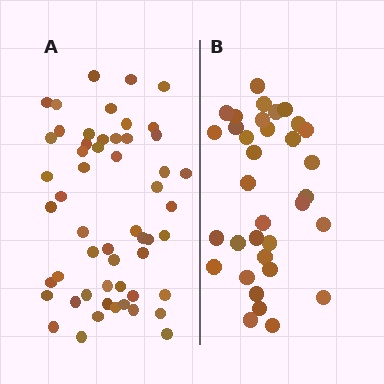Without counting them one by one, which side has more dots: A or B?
Region A (the left region) has more dots.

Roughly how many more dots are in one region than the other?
Region A has approximately 20 more dots than region B.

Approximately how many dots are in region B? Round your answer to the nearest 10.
About 30 dots. (The exact count is 34, which rounds to 30.)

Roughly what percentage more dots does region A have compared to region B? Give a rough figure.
About 60% more.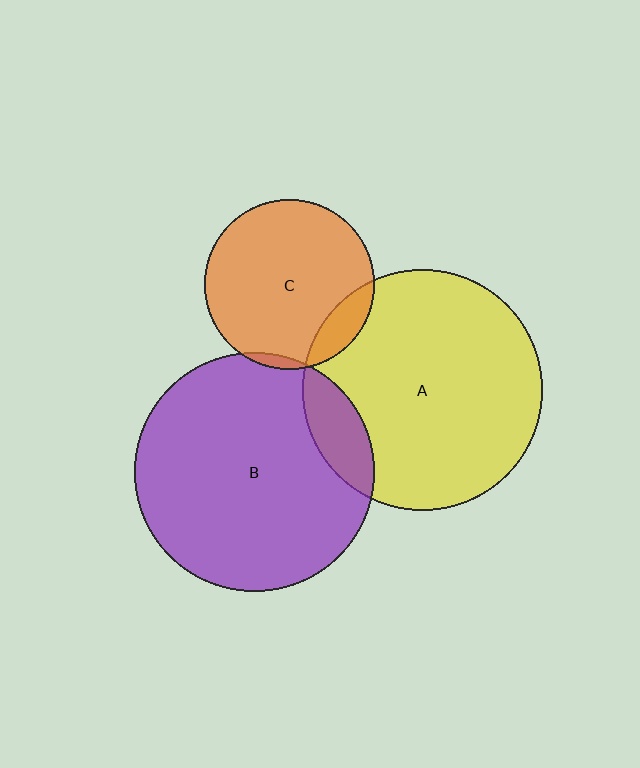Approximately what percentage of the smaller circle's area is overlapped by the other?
Approximately 10%.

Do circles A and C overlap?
Yes.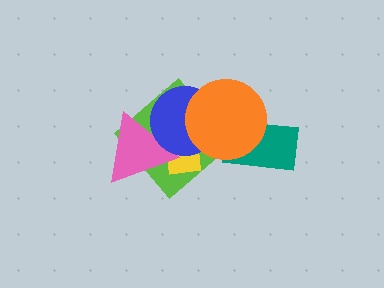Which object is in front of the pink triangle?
The blue circle is in front of the pink triangle.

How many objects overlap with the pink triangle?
3 objects overlap with the pink triangle.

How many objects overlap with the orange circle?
4 objects overlap with the orange circle.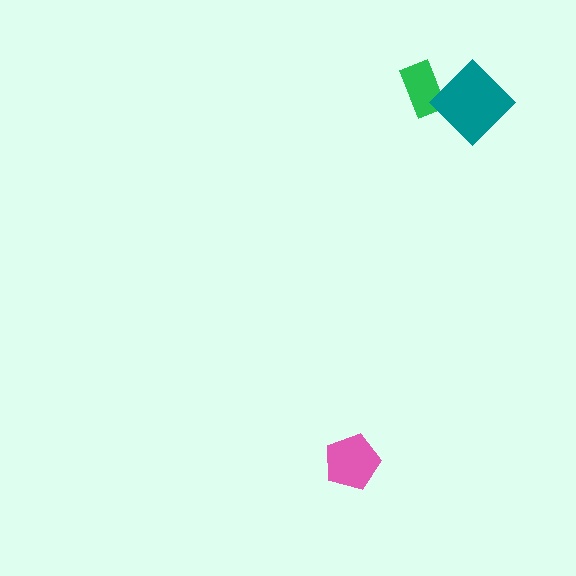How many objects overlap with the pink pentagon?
0 objects overlap with the pink pentagon.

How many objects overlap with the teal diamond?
1 object overlaps with the teal diamond.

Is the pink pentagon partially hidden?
No, no other shape covers it.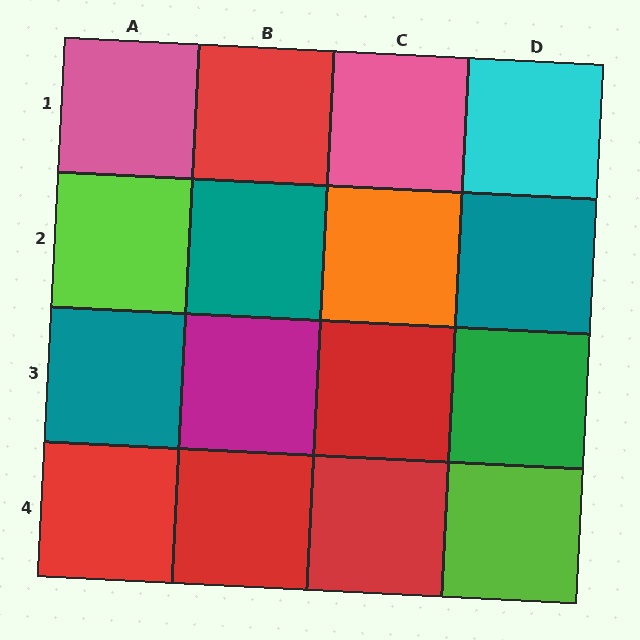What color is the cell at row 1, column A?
Pink.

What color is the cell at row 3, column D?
Green.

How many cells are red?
5 cells are red.